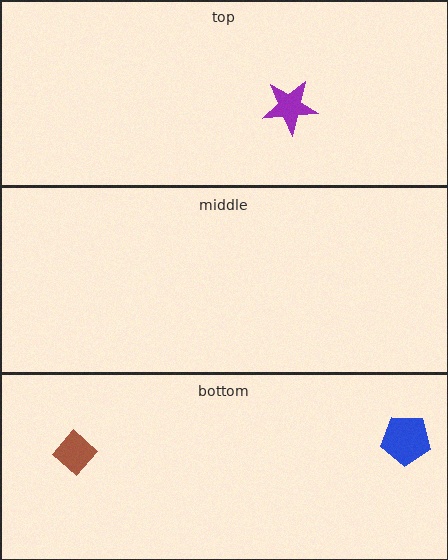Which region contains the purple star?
The top region.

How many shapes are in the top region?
1.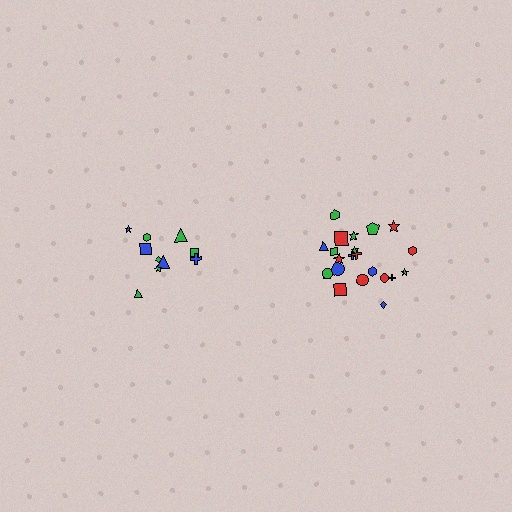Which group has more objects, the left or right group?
The right group.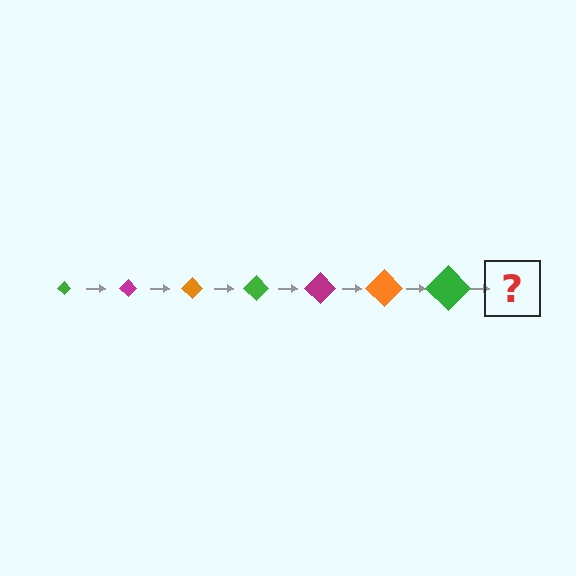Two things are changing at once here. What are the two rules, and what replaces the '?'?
The two rules are that the diamond grows larger each step and the color cycles through green, magenta, and orange. The '?' should be a magenta diamond, larger than the previous one.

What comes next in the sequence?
The next element should be a magenta diamond, larger than the previous one.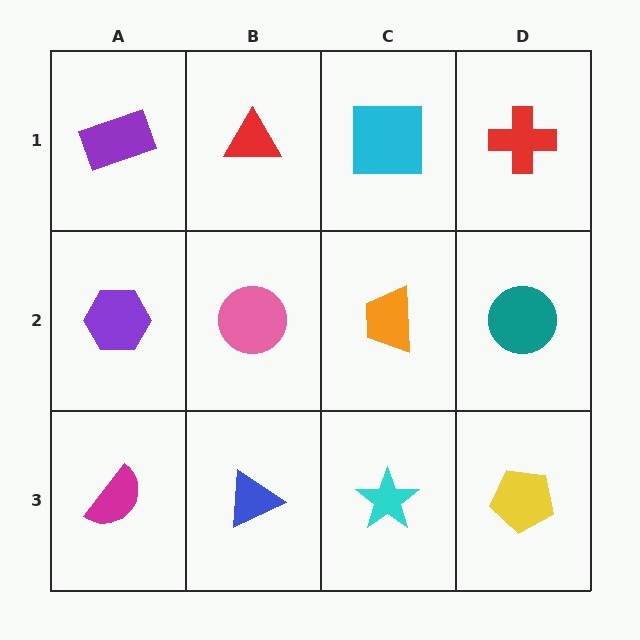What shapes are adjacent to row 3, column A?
A purple hexagon (row 2, column A), a blue triangle (row 3, column B).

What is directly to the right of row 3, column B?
A cyan star.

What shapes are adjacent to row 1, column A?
A purple hexagon (row 2, column A), a red triangle (row 1, column B).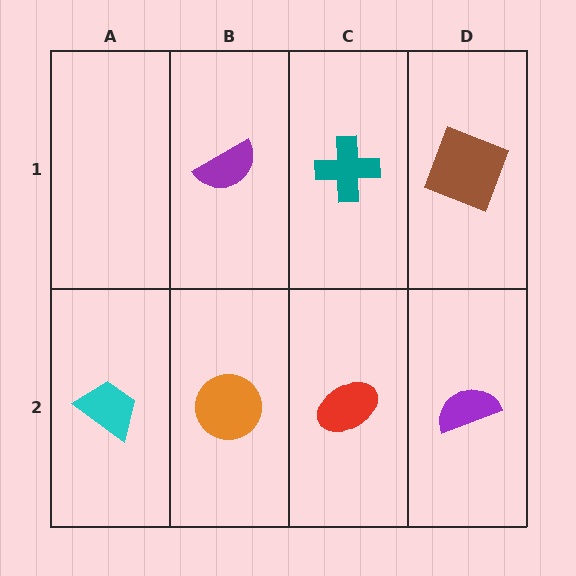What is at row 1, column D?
A brown square.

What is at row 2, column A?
A cyan trapezoid.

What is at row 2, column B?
An orange circle.